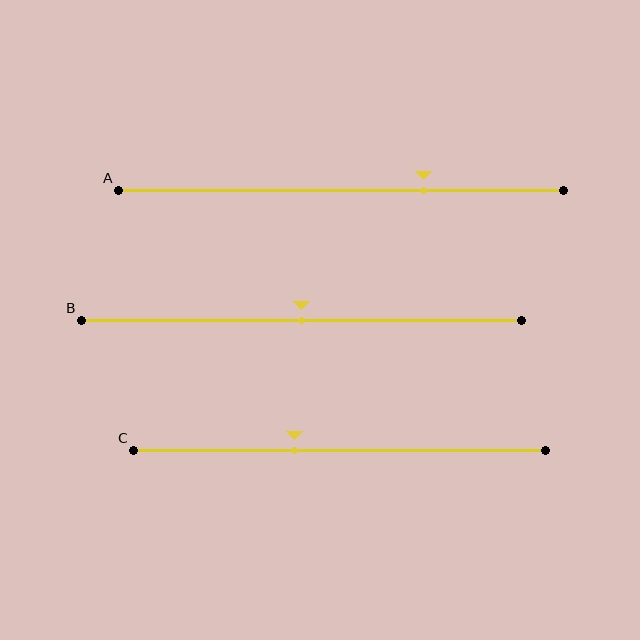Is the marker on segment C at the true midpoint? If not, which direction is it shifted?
No, the marker on segment C is shifted to the left by about 11% of the segment length.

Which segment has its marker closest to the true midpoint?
Segment B has its marker closest to the true midpoint.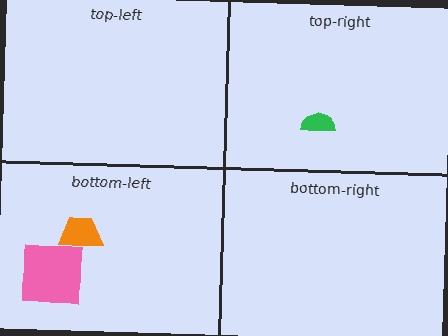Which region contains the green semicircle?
The top-right region.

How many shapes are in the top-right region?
1.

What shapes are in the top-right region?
The green semicircle.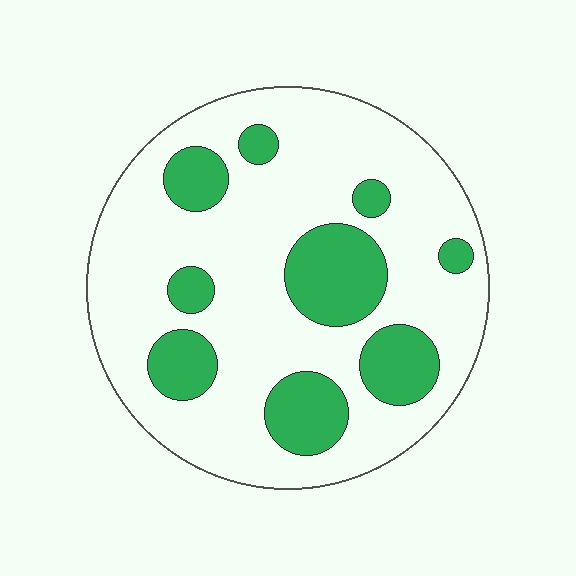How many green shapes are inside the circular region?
9.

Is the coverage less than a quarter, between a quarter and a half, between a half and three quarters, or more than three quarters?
Between a quarter and a half.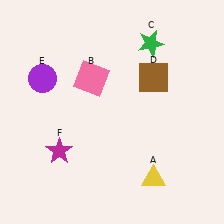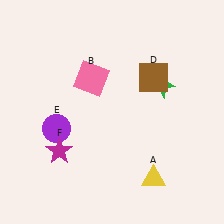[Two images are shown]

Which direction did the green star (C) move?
The green star (C) moved down.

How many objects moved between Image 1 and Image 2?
2 objects moved between the two images.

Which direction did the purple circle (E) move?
The purple circle (E) moved down.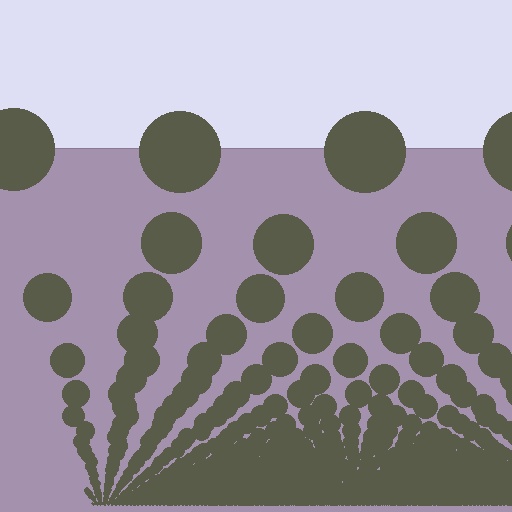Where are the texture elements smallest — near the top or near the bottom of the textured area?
Near the bottom.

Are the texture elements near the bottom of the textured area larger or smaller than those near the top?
Smaller. The gradient is inverted — elements near the bottom are smaller and denser.